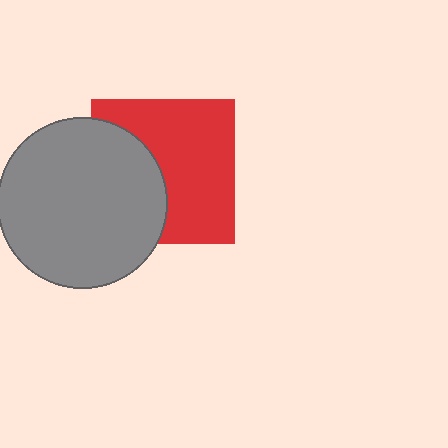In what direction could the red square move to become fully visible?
The red square could move right. That would shift it out from behind the gray circle entirely.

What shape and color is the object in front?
The object in front is a gray circle.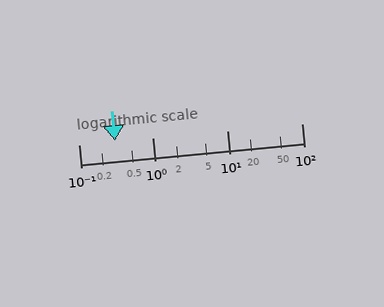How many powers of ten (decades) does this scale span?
The scale spans 3 decades, from 0.1 to 100.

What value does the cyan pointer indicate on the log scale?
The pointer indicates approximately 0.31.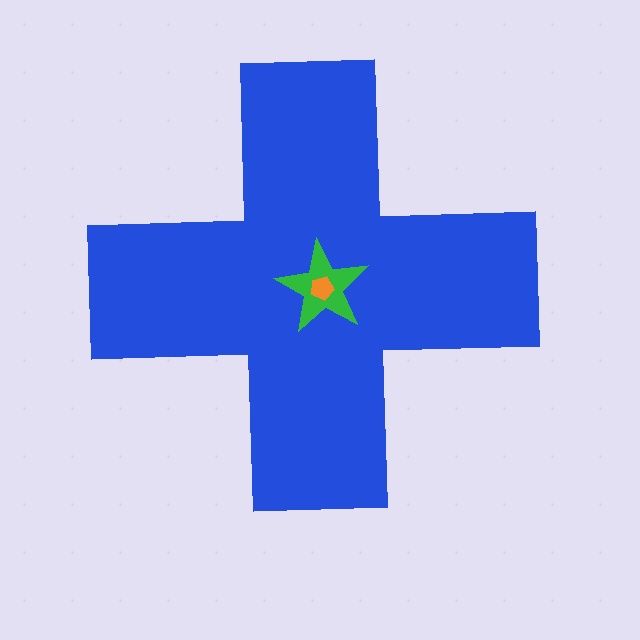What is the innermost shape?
The orange pentagon.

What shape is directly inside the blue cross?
The green star.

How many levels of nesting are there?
3.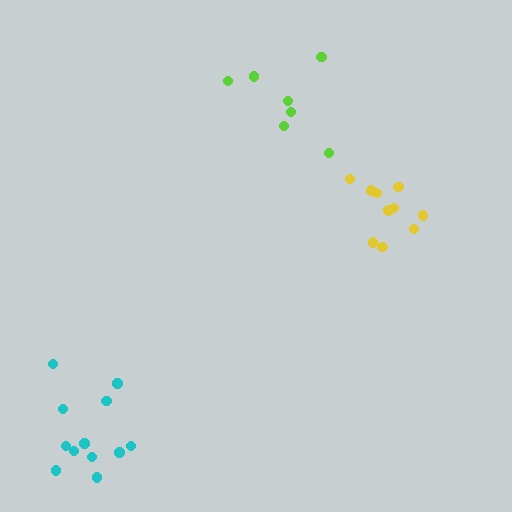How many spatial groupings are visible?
There are 3 spatial groupings.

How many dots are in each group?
Group 1: 7 dots, Group 2: 10 dots, Group 3: 12 dots (29 total).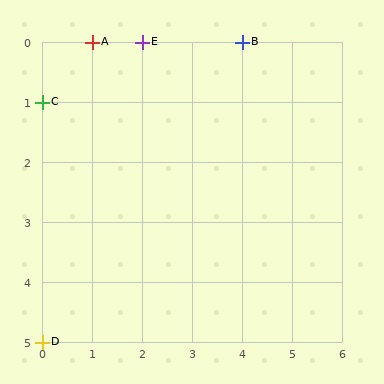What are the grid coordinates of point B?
Point B is at grid coordinates (4, 0).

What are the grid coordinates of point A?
Point A is at grid coordinates (1, 0).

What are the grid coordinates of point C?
Point C is at grid coordinates (0, 1).